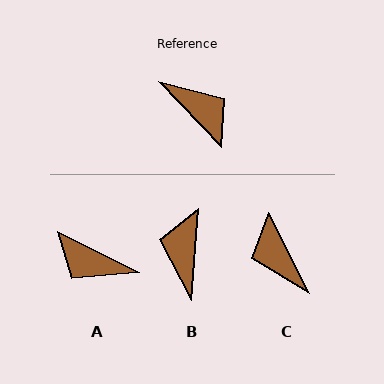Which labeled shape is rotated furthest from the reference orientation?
C, about 164 degrees away.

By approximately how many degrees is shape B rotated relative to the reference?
Approximately 132 degrees counter-clockwise.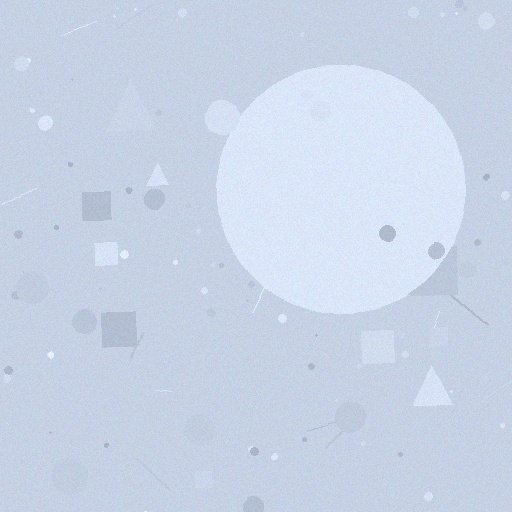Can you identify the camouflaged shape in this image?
The camouflaged shape is a circle.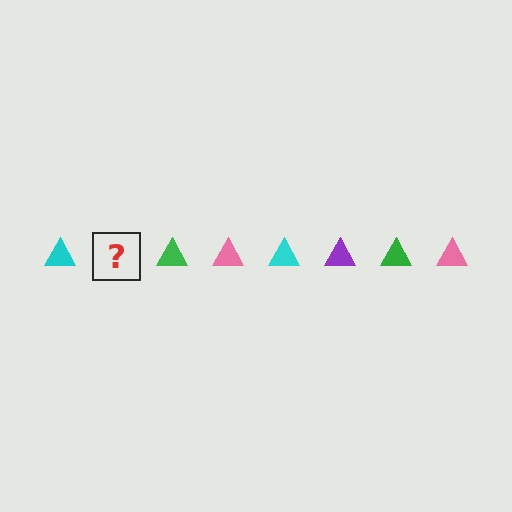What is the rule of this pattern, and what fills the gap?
The rule is that the pattern cycles through cyan, purple, green, pink triangles. The gap should be filled with a purple triangle.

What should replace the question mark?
The question mark should be replaced with a purple triangle.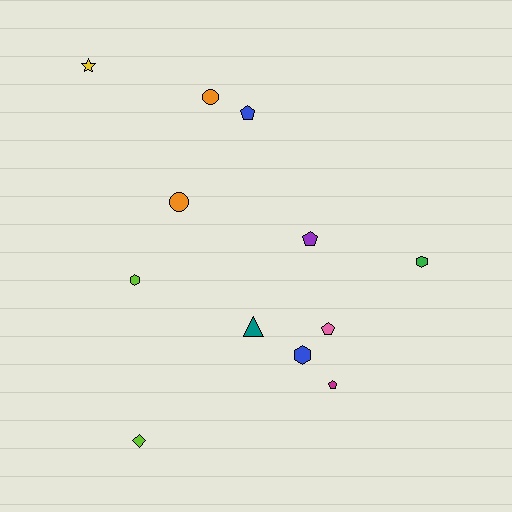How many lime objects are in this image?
There are 2 lime objects.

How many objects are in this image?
There are 12 objects.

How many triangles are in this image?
There is 1 triangle.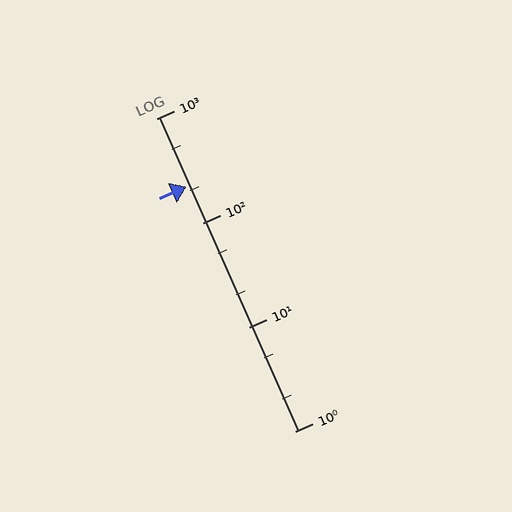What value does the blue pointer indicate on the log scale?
The pointer indicates approximately 220.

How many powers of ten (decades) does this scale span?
The scale spans 3 decades, from 1 to 1000.